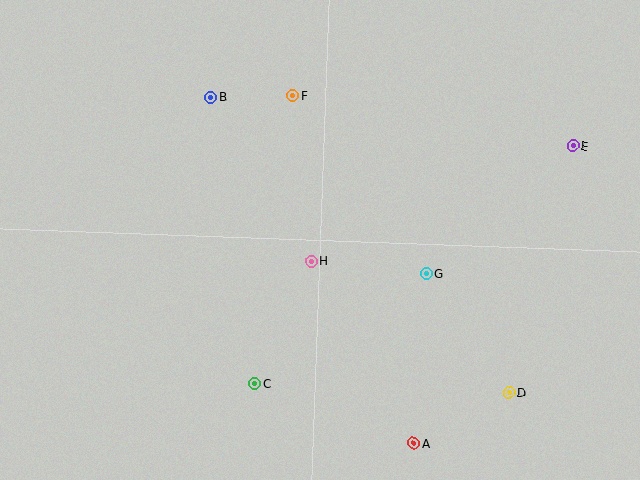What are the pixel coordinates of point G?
Point G is at (426, 274).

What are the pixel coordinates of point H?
Point H is at (312, 261).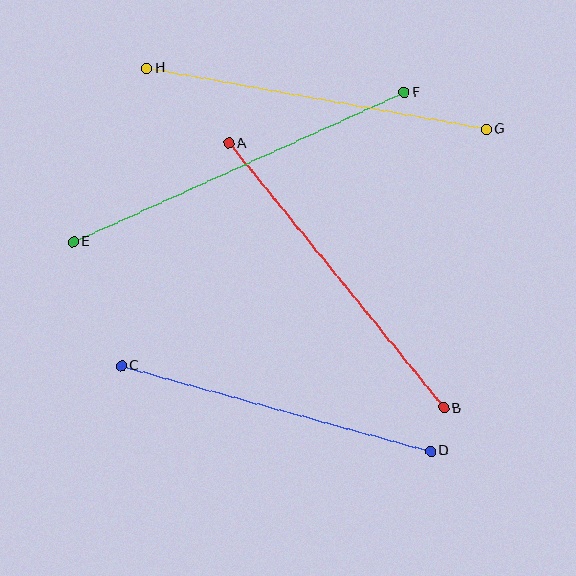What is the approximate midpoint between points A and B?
The midpoint is at approximately (336, 276) pixels.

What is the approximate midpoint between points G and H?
The midpoint is at approximately (317, 99) pixels.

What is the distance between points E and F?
The distance is approximately 363 pixels.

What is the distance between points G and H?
The distance is approximately 345 pixels.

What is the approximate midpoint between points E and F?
The midpoint is at approximately (239, 167) pixels.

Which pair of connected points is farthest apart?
Points E and F are farthest apart.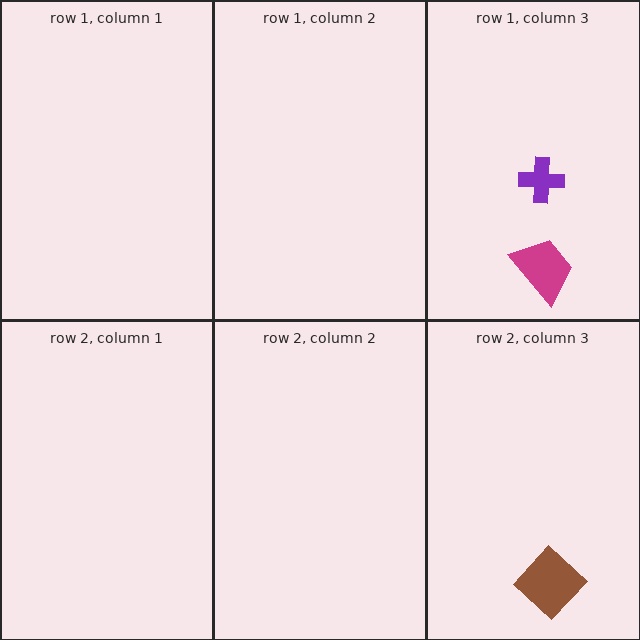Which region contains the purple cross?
The row 1, column 3 region.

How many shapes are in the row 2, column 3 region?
1.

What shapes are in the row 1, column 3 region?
The magenta trapezoid, the purple cross.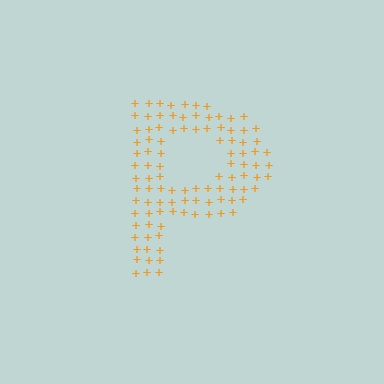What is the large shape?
The large shape is the letter P.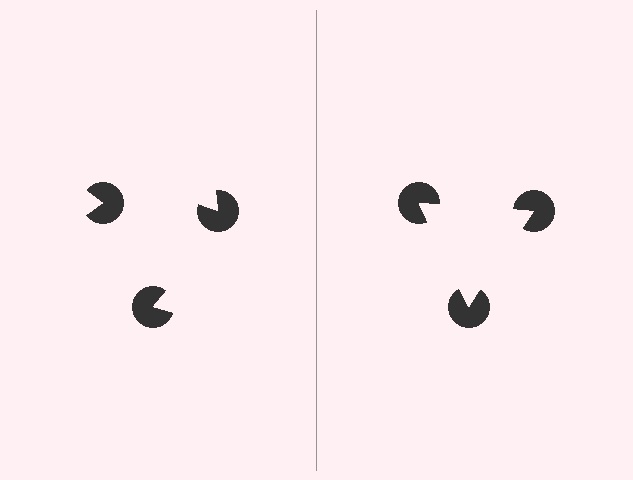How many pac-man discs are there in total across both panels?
6 — 3 on each side.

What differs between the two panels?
The pac-man discs are positioned identically on both sides; only the wedge orientations differ. On the right they align to a triangle; on the left they are misaligned.